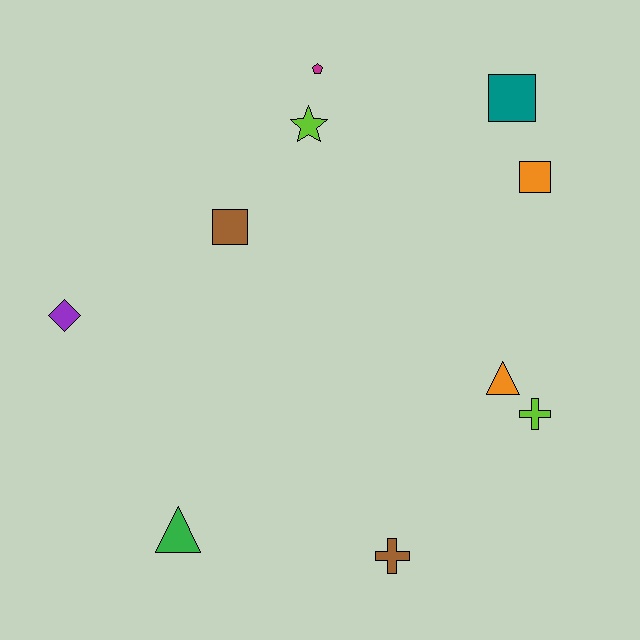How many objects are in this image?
There are 10 objects.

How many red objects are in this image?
There are no red objects.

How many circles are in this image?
There are no circles.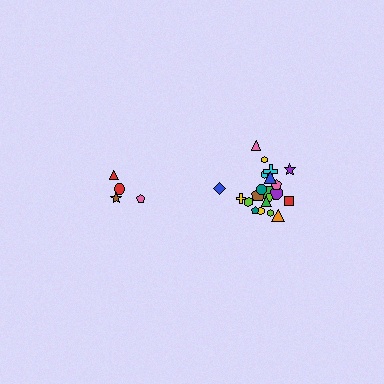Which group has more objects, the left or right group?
The right group.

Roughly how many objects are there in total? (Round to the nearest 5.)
Roughly 25 objects in total.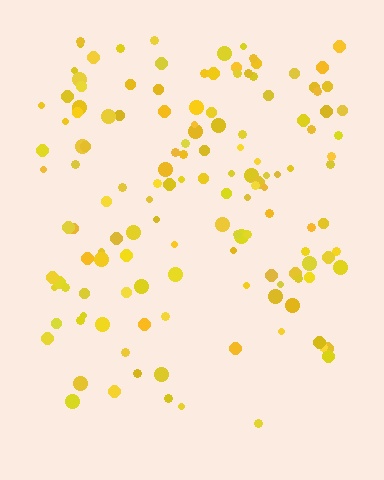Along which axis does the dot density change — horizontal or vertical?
Vertical.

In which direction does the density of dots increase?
From bottom to top, with the top side densest.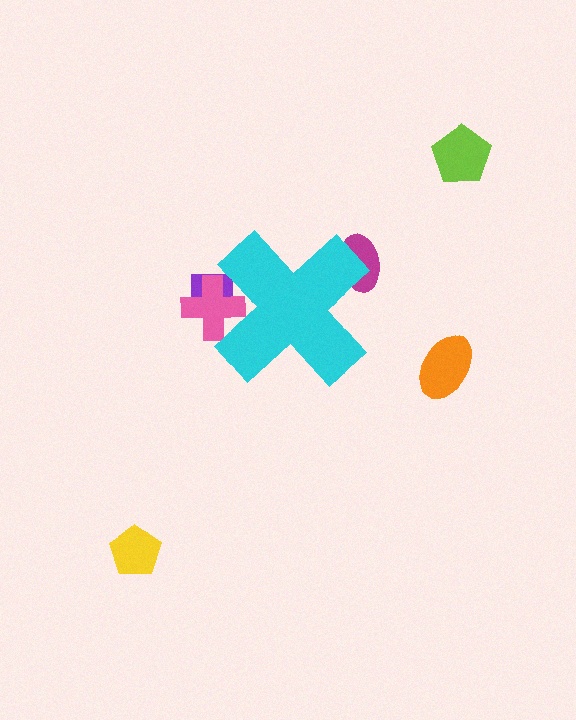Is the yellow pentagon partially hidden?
No, the yellow pentagon is fully visible.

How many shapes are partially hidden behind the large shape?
3 shapes are partially hidden.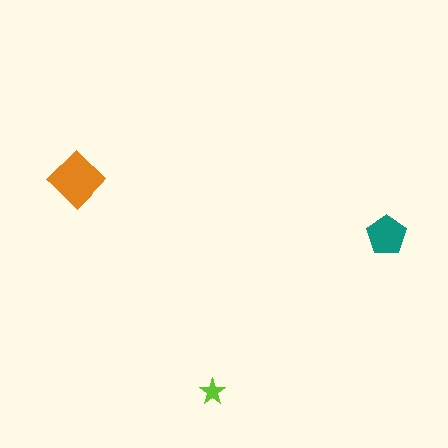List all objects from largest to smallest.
The orange diamond, the teal pentagon, the lime star.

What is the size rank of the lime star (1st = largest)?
3rd.